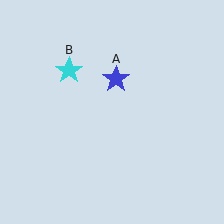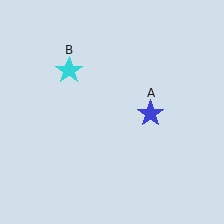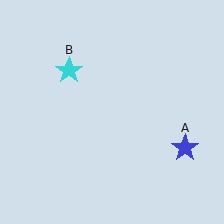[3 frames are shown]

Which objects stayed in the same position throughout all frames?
Cyan star (object B) remained stationary.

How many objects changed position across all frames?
1 object changed position: blue star (object A).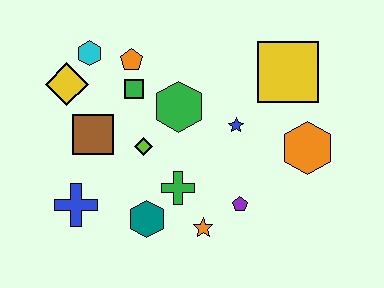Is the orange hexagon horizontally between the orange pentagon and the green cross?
No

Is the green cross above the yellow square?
No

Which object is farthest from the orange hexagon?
The yellow diamond is farthest from the orange hexagon.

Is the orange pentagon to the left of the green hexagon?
Yes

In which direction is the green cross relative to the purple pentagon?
The green cross is to the left of the purple pentagon.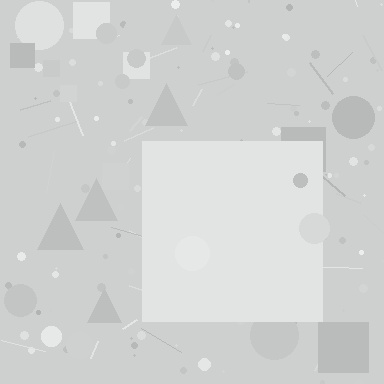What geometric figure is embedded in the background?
A square is embedded in the background.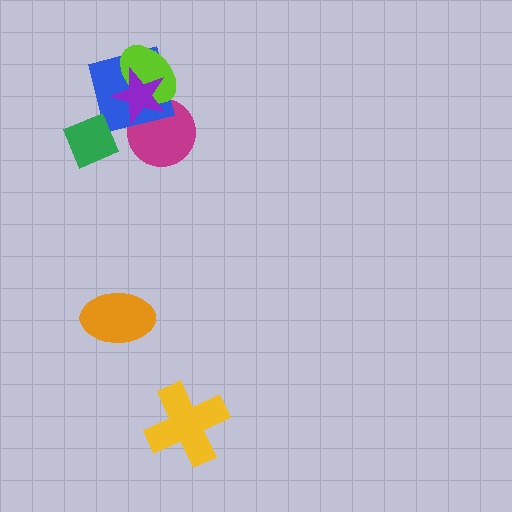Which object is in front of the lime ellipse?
The purple star is in front of the lime ellipse.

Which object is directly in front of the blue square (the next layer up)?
The lime ellipse is directly in front of the blue square.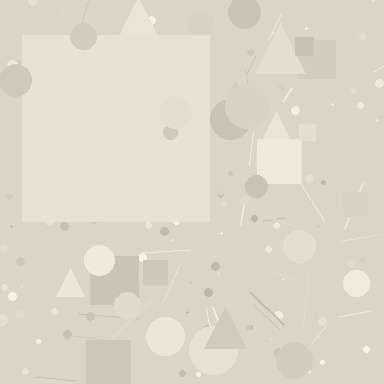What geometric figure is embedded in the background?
A square is embedded in the background.